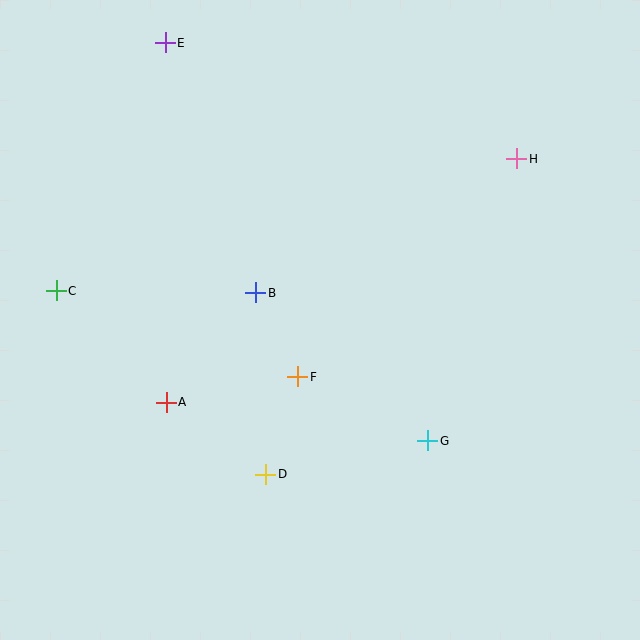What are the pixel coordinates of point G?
Point G is at (428, 441).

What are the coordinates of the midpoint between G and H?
The midpoint between G and H is at (472, 300).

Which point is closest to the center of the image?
Point F at (298, 377) is closest to the center.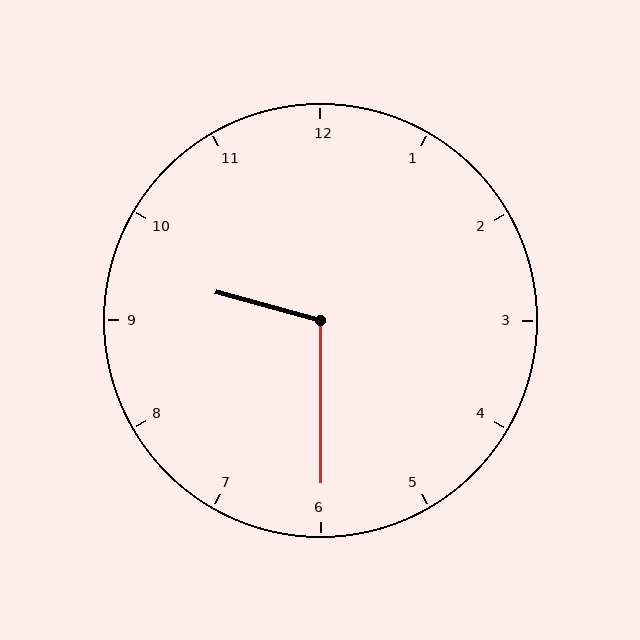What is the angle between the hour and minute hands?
Approximately 105 degrees.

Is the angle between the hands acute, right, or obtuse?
It is obtuse.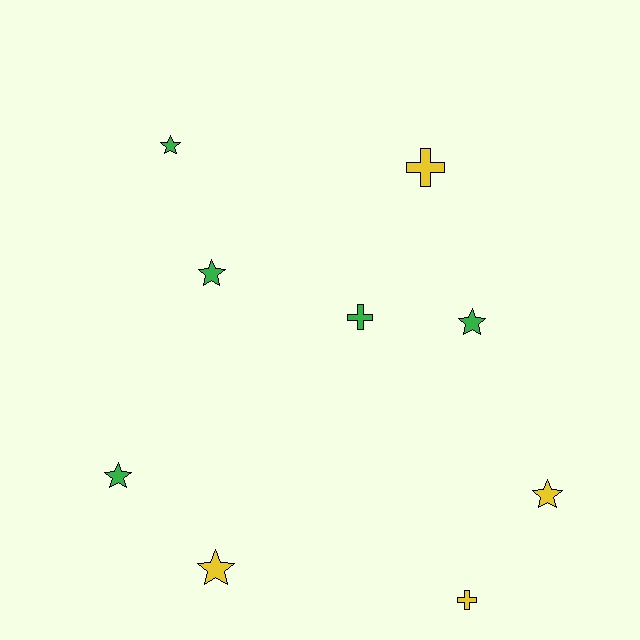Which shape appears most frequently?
Star, with 6 objects.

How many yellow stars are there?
There are 2 yellow stars.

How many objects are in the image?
There are 9 objects.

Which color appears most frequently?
Green, with 5 objects.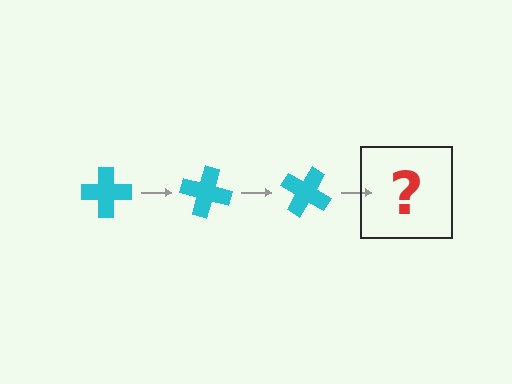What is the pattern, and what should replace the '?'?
The pattern is that the cross rotates 15 degrees each step. The '?' should be a cyan cross rotated 45 degrees.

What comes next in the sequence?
The next element should be a cyan cross rotated 45 degrees.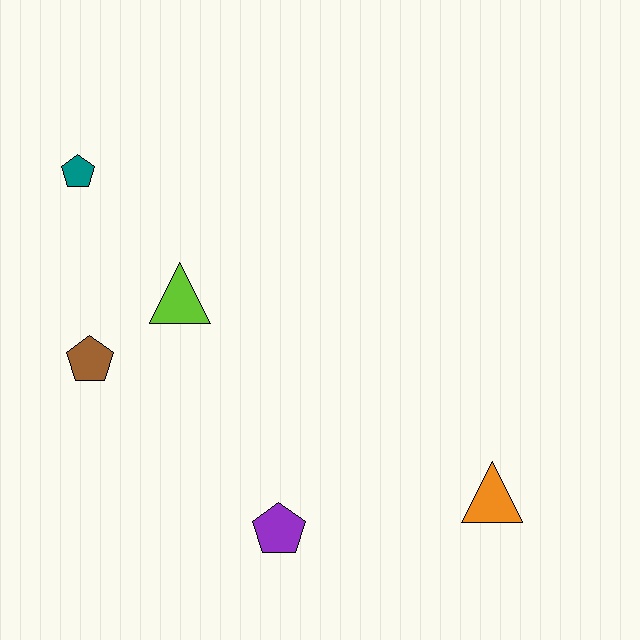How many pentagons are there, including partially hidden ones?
There are 3 pentagons.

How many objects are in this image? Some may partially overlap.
There are 5 objects.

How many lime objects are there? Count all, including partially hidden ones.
There is 1 lime object.